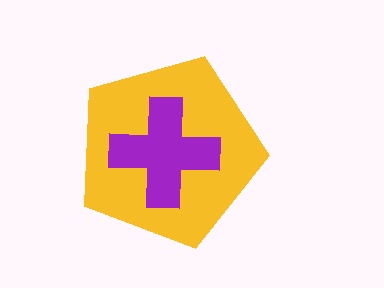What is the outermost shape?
The yellow pentagon.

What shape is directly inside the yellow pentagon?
The purple cross.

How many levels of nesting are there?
2.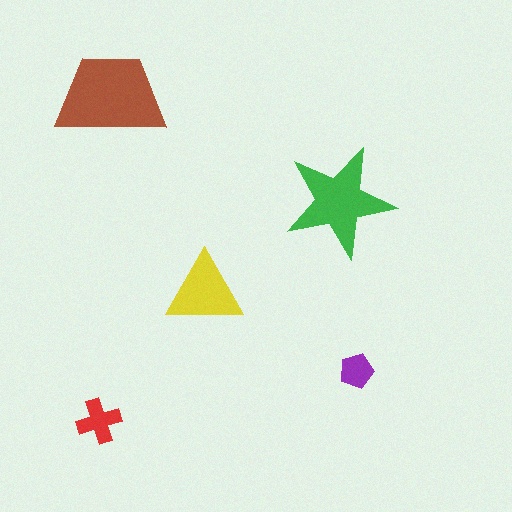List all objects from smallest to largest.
The purple pentagon, the red cross, the yellow triangle, the green star, the brown trapezoid.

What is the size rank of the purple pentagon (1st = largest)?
5th.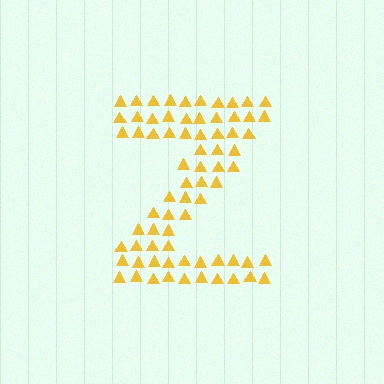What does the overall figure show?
The overall figure shows the letter Z.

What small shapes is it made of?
It is made of small triangles.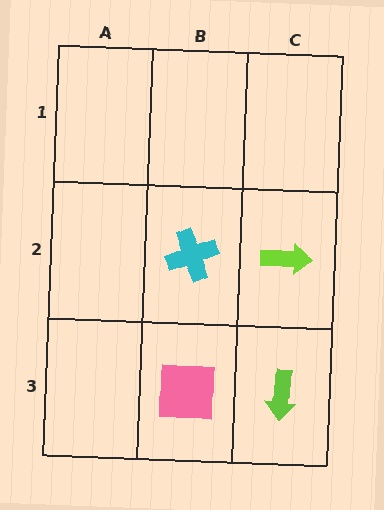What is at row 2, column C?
A lime arrow.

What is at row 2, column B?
A cyan cross.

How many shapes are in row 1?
0 shapes.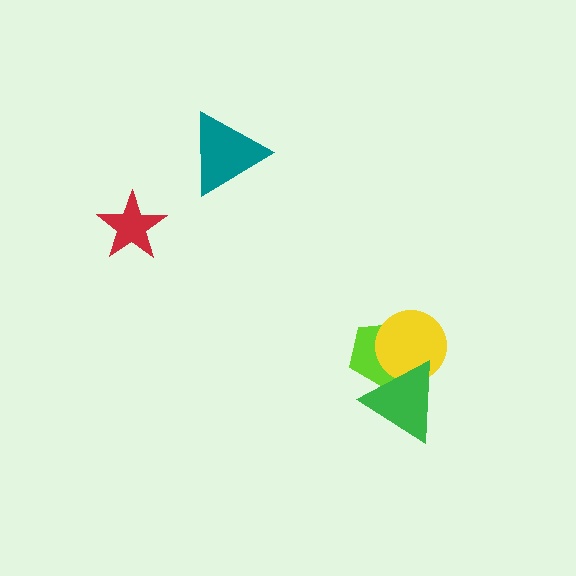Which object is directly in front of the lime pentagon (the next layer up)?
The yellow circle is directly in front of the lime pentagon.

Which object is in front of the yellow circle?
The green triangle is in front of the yellow circle.